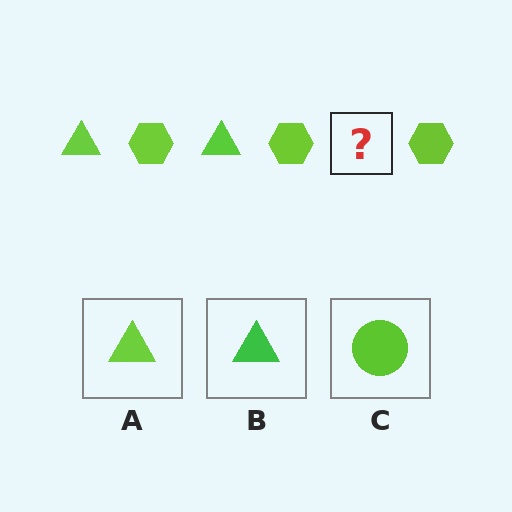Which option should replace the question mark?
Option A.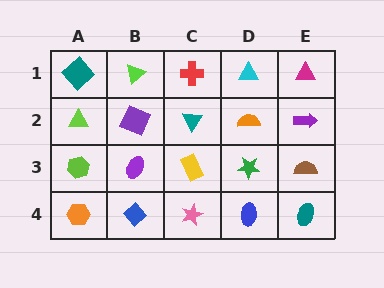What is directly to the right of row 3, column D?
A brown semicircle.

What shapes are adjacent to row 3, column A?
A lime triangle (row 2, column A), an orange hexagon (row 4, column A), a purple ellipse (row 3, column B).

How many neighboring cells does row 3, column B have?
4.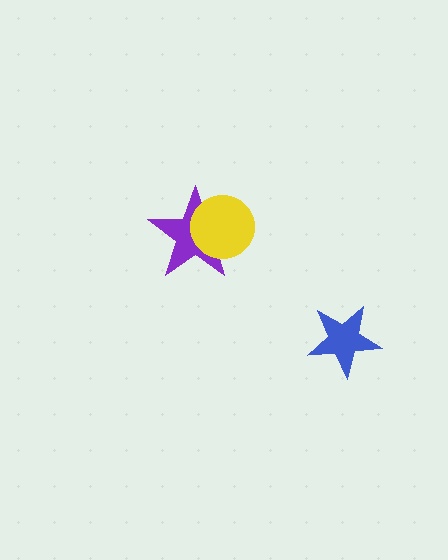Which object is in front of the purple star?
The yellow circle is in front of the purple star.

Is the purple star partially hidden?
Yes, it is partially covered by another shape.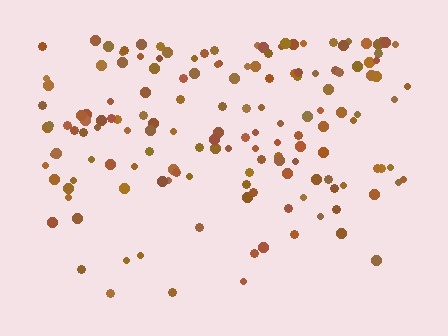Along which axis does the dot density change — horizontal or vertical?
Vertical.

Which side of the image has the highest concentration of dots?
The top.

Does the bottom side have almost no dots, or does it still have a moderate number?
Still a moderate number, just noticeably fewer than the top.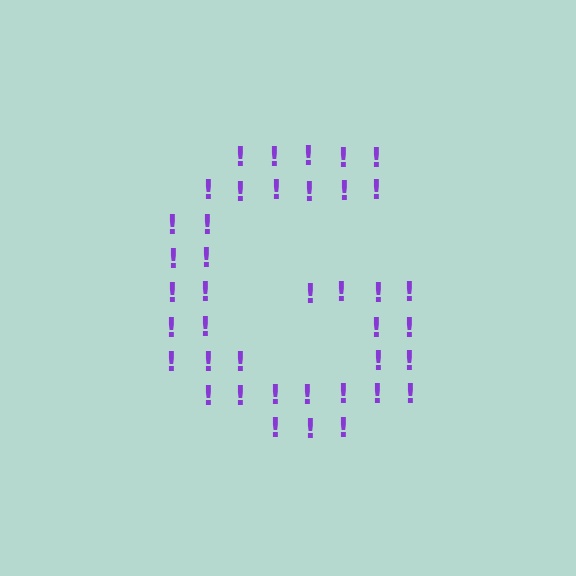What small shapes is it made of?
It is made of small exclamation marks.